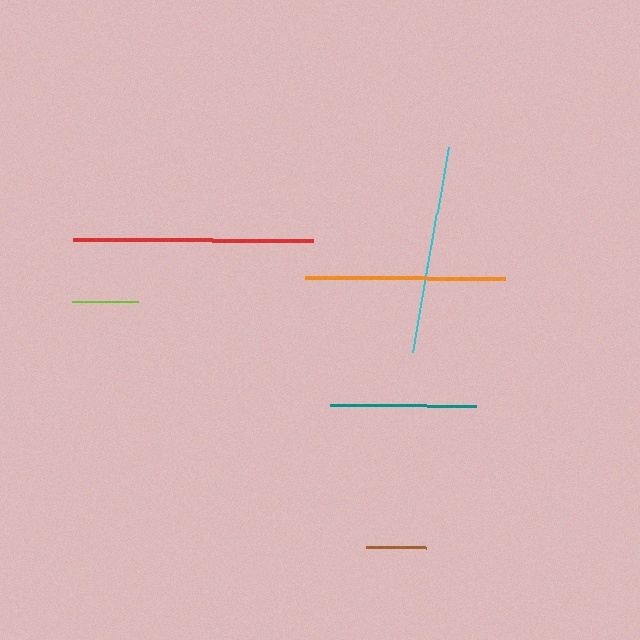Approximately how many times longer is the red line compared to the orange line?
The red line is approximately 1.2 times the length of the orange line.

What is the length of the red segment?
The red segment is approximately 240 pixels long.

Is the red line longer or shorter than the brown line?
The red line is longer than the brown line.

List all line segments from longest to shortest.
From longest to shortest: red, cyan, orange, teal, lime, brown.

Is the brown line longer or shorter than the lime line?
The lime line is longer than the brown line.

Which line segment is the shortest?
The brown line is the shortest at approximately 60 pixels.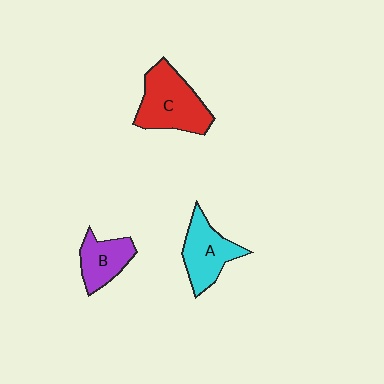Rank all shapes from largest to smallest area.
From largest to smallest: C (red), A (cyan), B (purple).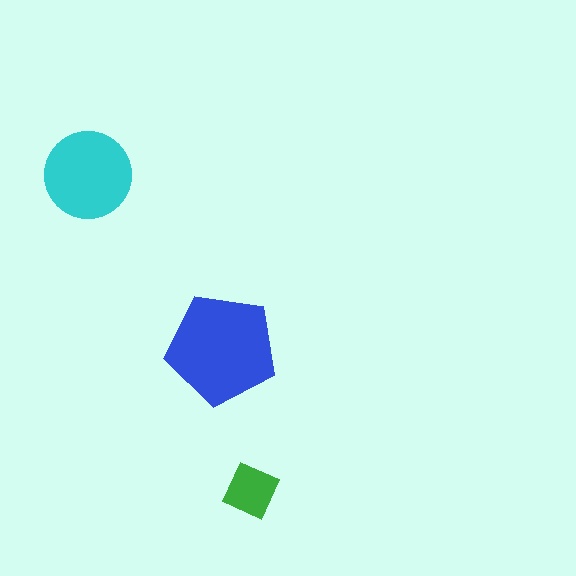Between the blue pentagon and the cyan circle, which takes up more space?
The blue pentagon.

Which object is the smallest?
The green square.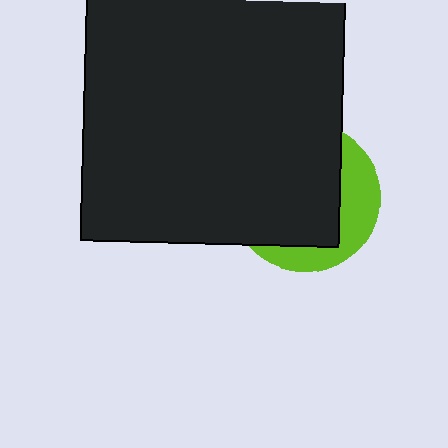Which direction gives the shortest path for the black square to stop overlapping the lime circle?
Moving toward the upper-left gives the shortest separation.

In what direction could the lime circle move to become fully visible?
The lime circle could move toward the lower-right. That would shift it out from behind the black square entirely.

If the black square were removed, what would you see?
You would see the complete lime circle.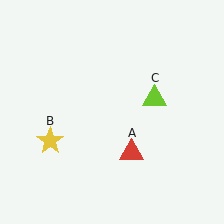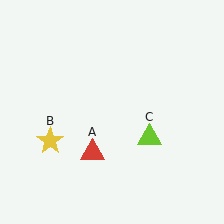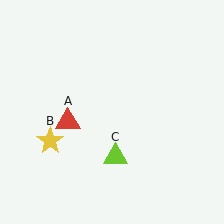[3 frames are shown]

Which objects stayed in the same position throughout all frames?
Yellow star (object B) remained stationary.